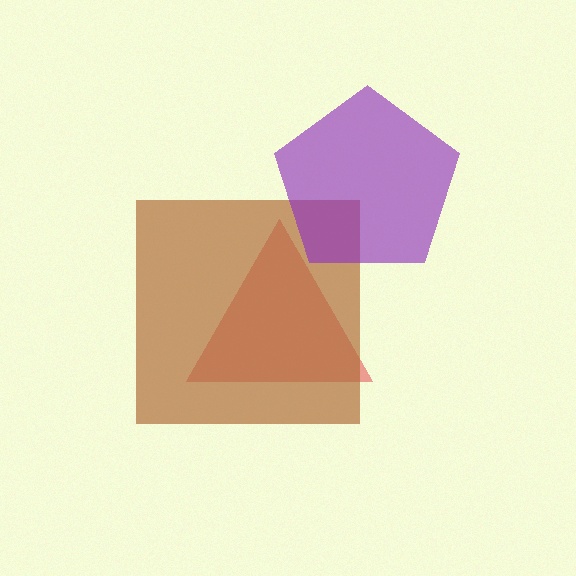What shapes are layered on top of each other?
The layered shapes are: a red triangle, a brown square, a purple pentagon.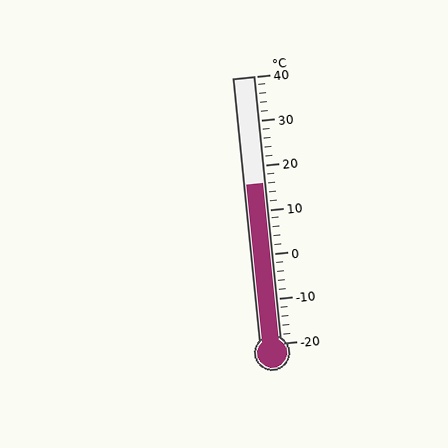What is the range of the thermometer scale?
The thermometer scale ranges from -20°C to 40°C.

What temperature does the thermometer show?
The thermometer shows approximately 16°C.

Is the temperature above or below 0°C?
The temperature is above 0°C.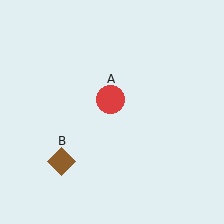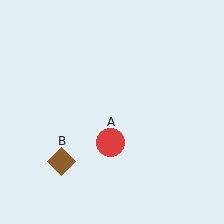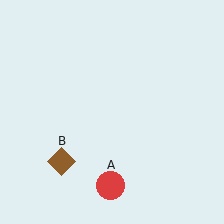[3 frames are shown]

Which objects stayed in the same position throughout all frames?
Brown diamond (object B) remained stationary.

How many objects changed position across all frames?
1 object changed position: red circle (object A).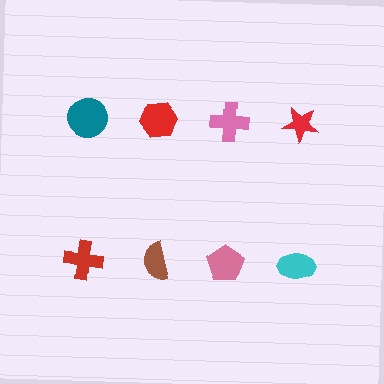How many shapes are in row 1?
4 shapes.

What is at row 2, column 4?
A cyan ellipse.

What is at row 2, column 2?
A brown semicircle.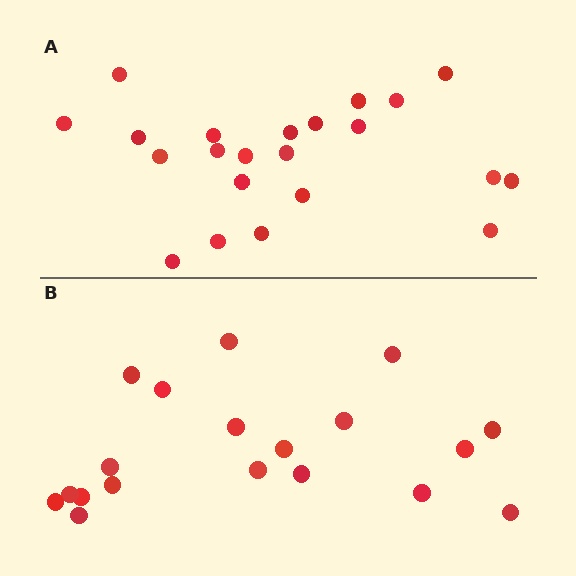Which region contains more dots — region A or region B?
Region A (the top region) has more dots.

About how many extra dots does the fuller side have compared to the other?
Region A has just a few more — roughly 2 or 3 more dots than region B.